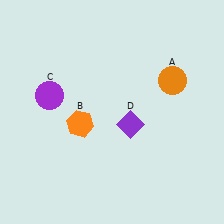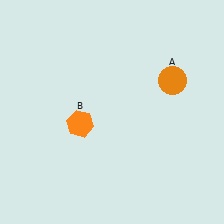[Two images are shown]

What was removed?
The purple circle (C), the purple diamond (D) were removed in Image 2.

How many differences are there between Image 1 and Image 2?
There are 2 differences between the two images.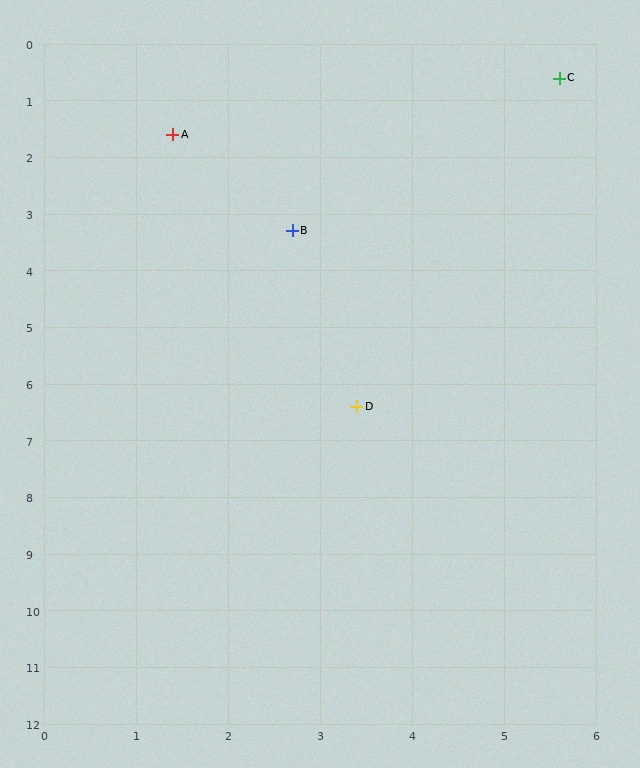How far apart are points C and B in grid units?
Points C and B are about 4.0 grid units apart.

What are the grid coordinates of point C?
Point C is at approximately (5.6, 0.6).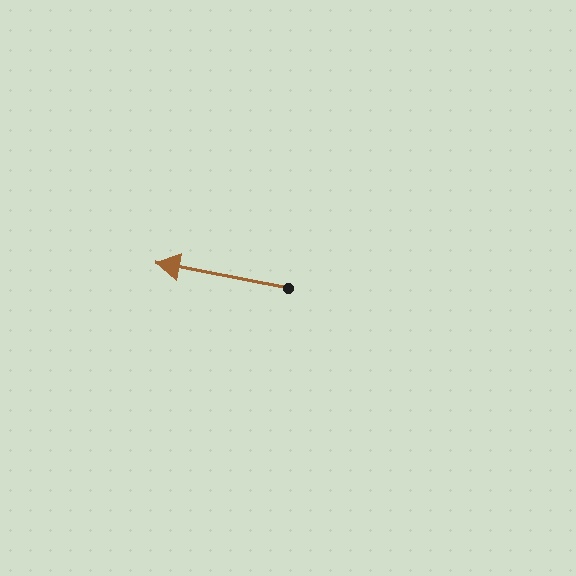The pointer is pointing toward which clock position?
Roughly 9 o'clock.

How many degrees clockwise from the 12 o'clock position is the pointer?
Approximately 281 degrees.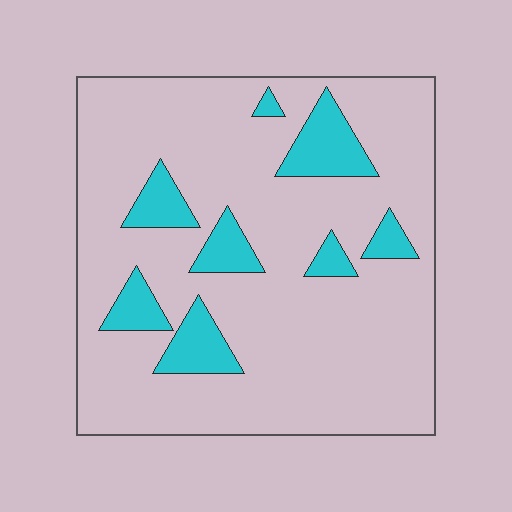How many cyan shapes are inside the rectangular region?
8.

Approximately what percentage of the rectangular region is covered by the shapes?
Approximately 15%.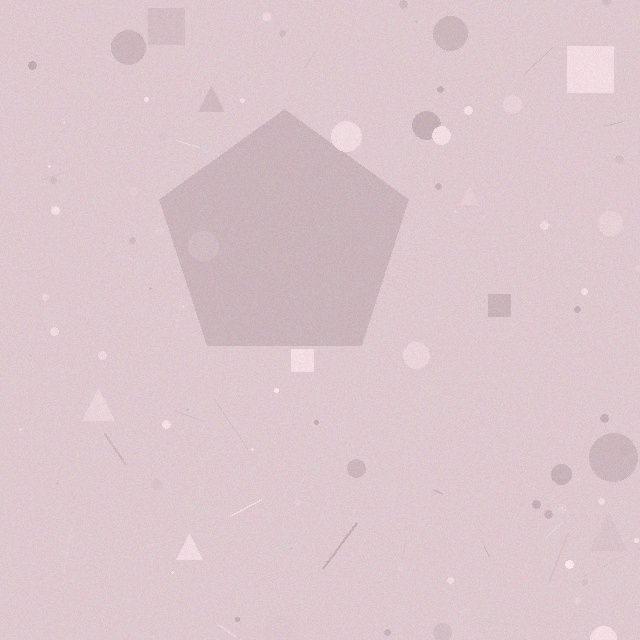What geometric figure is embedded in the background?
A pentagon is embedded in the background.